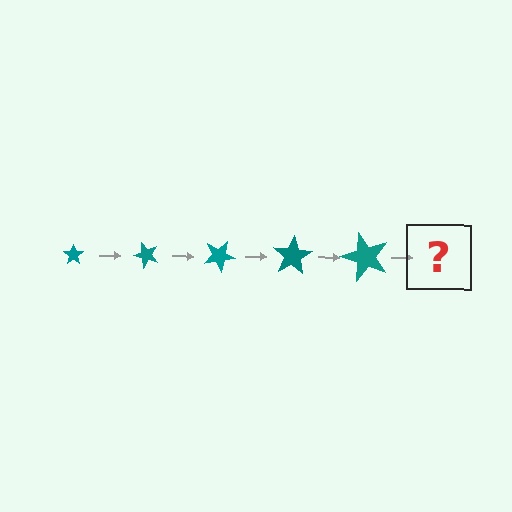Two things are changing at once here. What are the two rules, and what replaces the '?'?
The two rules are that the star grows larger each step and it rotates 50 degrees each step. The '?' should be a star, larger than the previous one and rotated 250 degrees from the start.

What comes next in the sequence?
The next element should be a star, larger than the previous one and rotated 250 degrees from the start.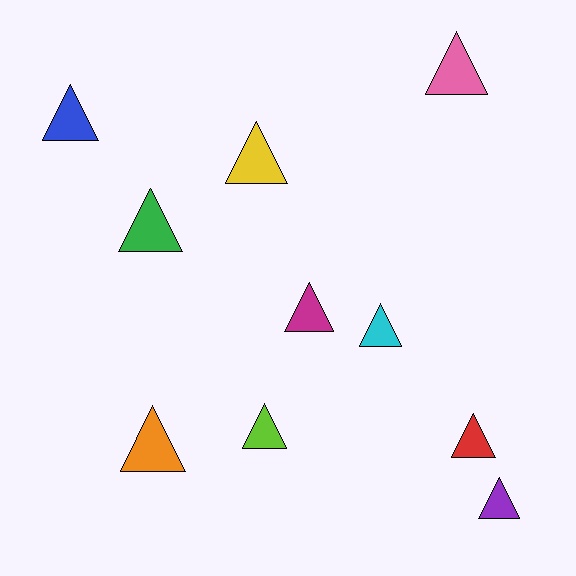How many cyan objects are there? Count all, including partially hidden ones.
There is 1 cyan object.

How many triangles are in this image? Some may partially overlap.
There are 10 triangles.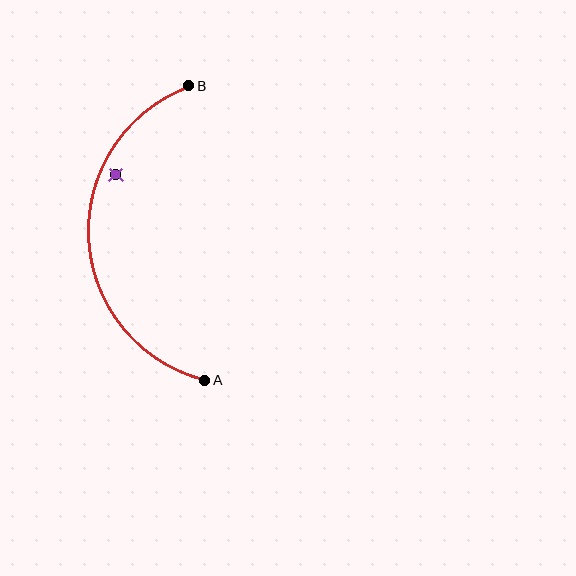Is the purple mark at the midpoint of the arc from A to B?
No — the purple mark does not lie on the arc at all. It sits slightly inside the curve.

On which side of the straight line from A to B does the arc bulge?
The arc bulges to the left of the straight line connecting A and B.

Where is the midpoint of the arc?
The arc midpoint is the point on the curve farthest from the straight line joining A and B. It sits to the left of that line.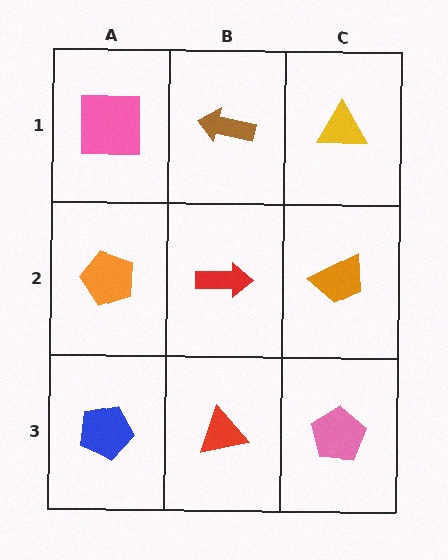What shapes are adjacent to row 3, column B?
A red arrow (row 2, column B), a blue pentagon (row 3, column A), a pink pentagon (row 3, column C).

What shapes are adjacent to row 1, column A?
An orange pentagon (row 2, column A), a brown arrow (row 1, column B).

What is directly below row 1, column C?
An orange trapezoid.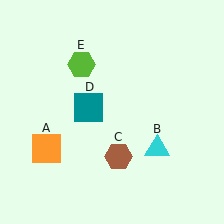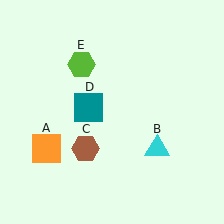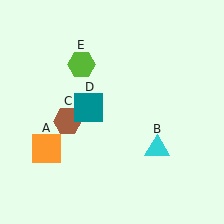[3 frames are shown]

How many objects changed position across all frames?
1 object changed position: brown hexagon (object C).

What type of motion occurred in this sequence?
The brown hexagon (object C) rotated clockwise around the center of the scene.